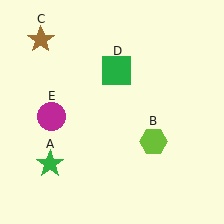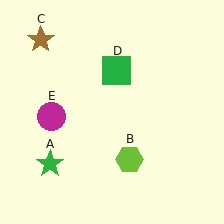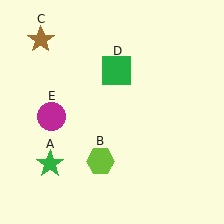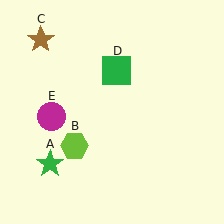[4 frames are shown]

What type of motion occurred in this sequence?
The lime hexagon (object B) rotated clockwise around the center of the scene.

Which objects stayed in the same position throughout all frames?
Green star (object A) and brown star (object C) and green square (object D) and magenta circle (object E) remained stationary.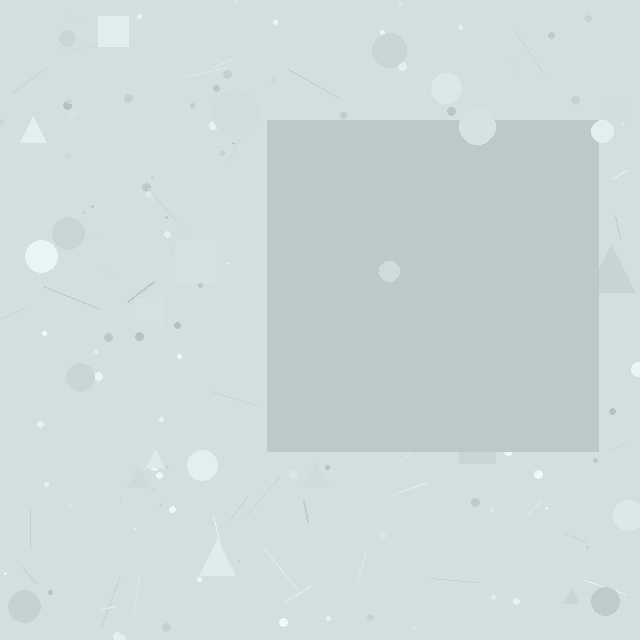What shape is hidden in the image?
A square is hidden in the image.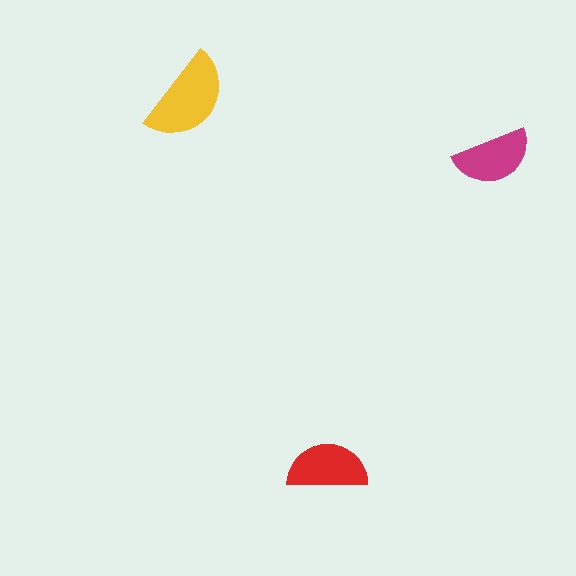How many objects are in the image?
There are 3 objects in the image.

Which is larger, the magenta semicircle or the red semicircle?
The red one.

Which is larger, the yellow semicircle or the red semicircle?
The yellow one.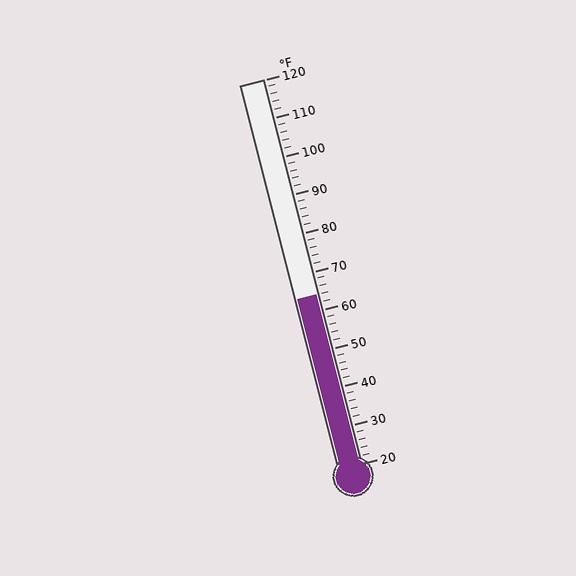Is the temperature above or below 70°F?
The temperature is below 70°F.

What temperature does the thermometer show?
The thermometer shows approximately 64°F.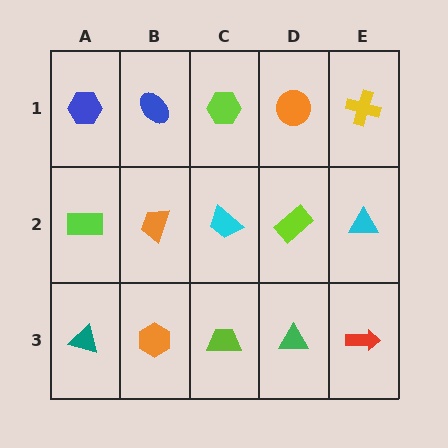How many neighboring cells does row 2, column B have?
4.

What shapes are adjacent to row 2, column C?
A lime hexagon (row 1, column C), a lime trapezoid (row 3, column C), an orange trapezoid (row 2, column B), a lime rectangle (row 2, column D).